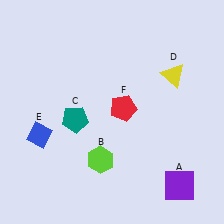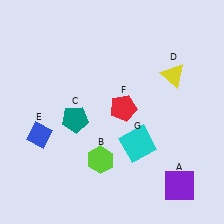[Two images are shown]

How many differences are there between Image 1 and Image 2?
There is 1 difference between the two images.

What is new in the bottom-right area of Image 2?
A cyan square (G) was added in the bottom-right area of Image 2.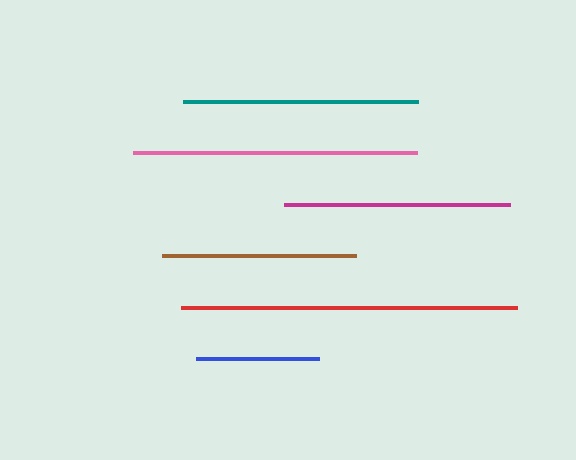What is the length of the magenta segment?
The magenta segment is approximately 225 pixels long.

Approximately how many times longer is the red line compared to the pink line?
The red line is approximately 1.2 times the length of the pink line.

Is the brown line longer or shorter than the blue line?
The brown line is longer than the blue line.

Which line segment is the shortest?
The blue line is the shortest at approximately 123 pixels.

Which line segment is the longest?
The red line is the longest at approximately 336 pixels.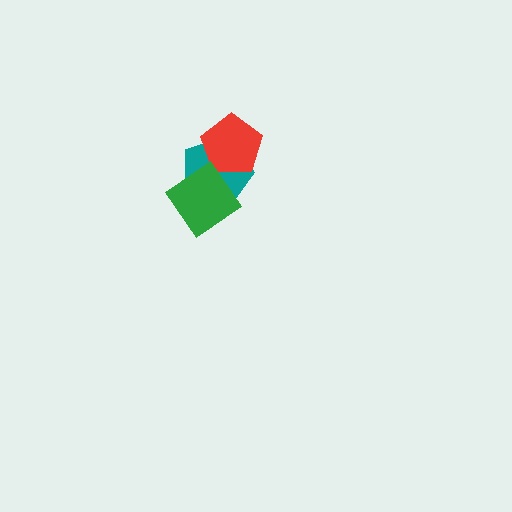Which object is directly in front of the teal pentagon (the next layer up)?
The red pentagon is directly in front of the teal pentagon.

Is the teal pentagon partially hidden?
Yes, it is partially covered by another shape.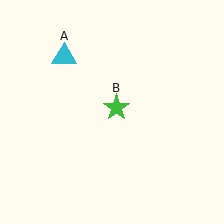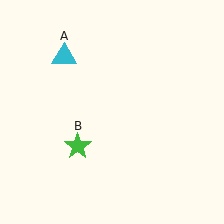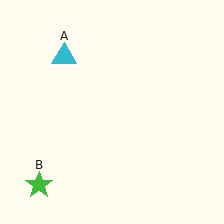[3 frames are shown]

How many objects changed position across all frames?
1 object changed position: green star (object B).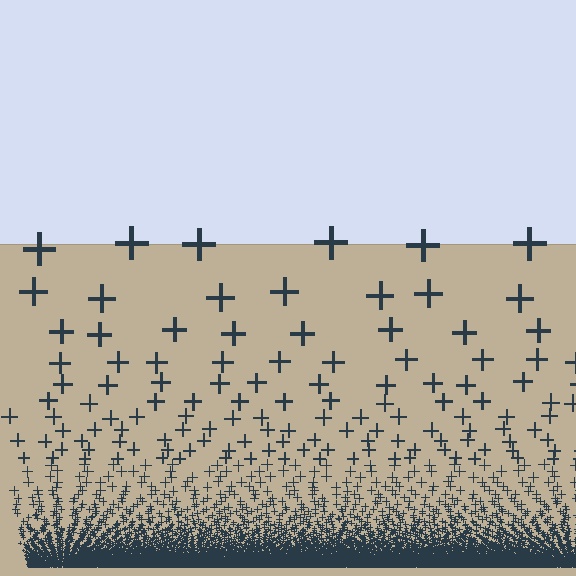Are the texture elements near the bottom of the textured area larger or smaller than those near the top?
Smaller. The gradient is inverted — elements near the bottom are smaller and denser.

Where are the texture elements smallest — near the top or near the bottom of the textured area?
Near the bottom.